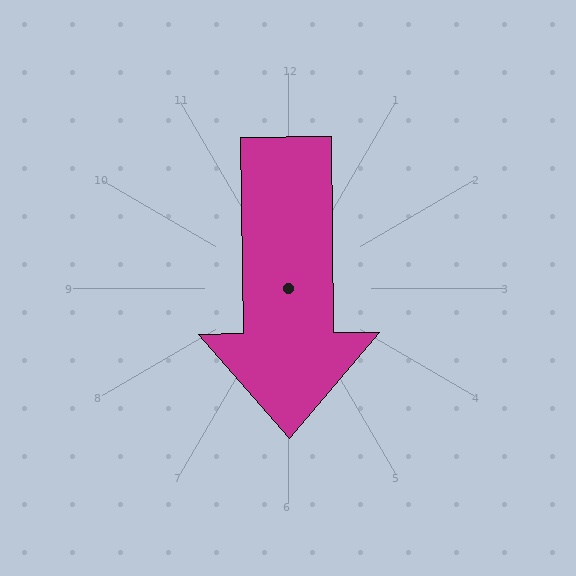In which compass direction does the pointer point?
South.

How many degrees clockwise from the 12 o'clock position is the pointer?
Approximately 179 degrees.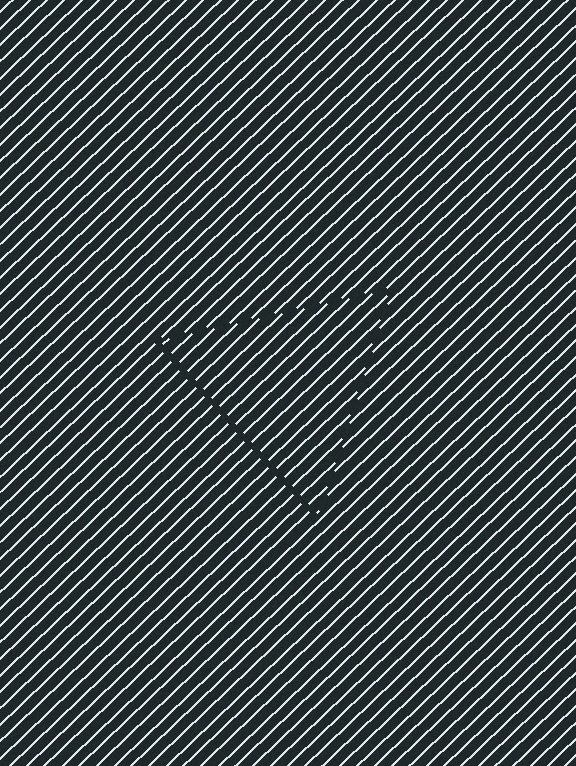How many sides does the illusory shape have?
3 sides — the line-ends trace a triangle.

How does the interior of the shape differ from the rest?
The interior of the shape contains the same grating, shifted by half a period — the contour is defined by the phase discontinuity where line-ends from the inner and outer gratings abut.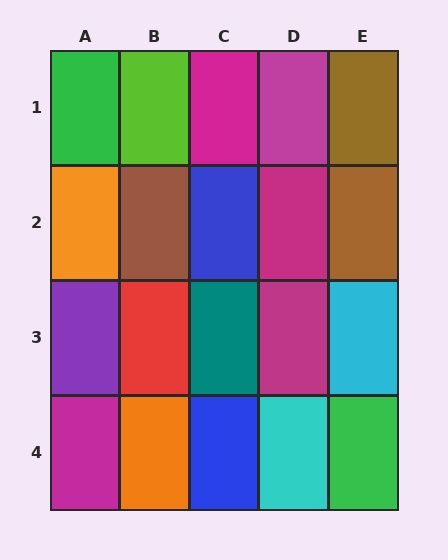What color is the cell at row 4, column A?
Magenta.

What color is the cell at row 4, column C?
Blue.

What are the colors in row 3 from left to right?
Purple, red, teal, magenta, cyan.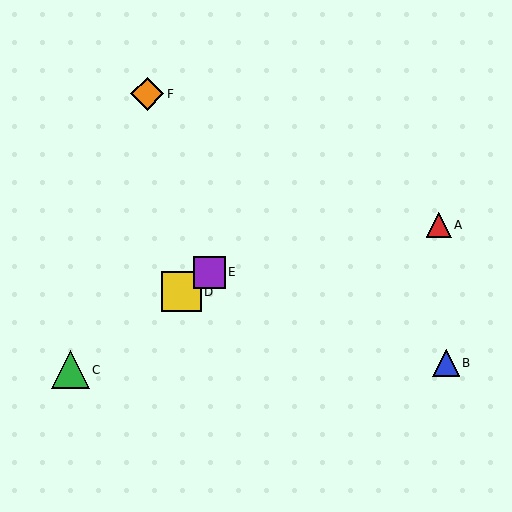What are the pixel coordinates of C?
Object C is at (70, 370).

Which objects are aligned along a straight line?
Objects C, D, E are aligned along a straight line.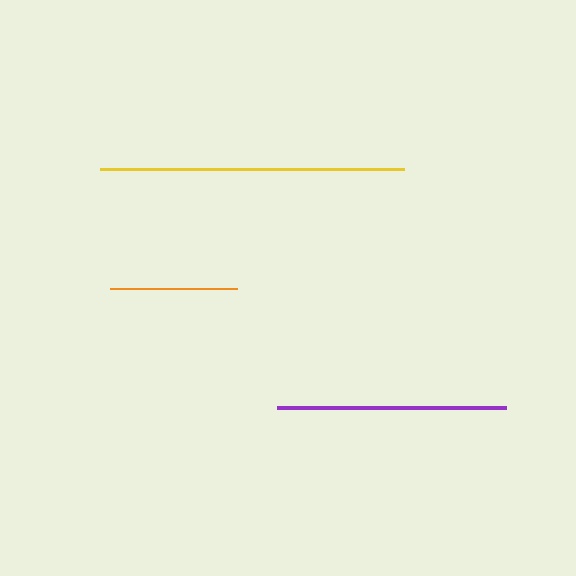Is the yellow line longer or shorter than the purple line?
The yellow line is longer than the purple line.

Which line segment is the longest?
The yellow line is the longest at approximately 304 pixels.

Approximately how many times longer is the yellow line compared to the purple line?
The yellow line is approximately 1.3 times the length of the purple line.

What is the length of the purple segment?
The purple segment is approximately 229 pixels long.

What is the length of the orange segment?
The orange segment is approximately 127 pixels long.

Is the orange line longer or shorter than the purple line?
The purple line is longer than the orange line.